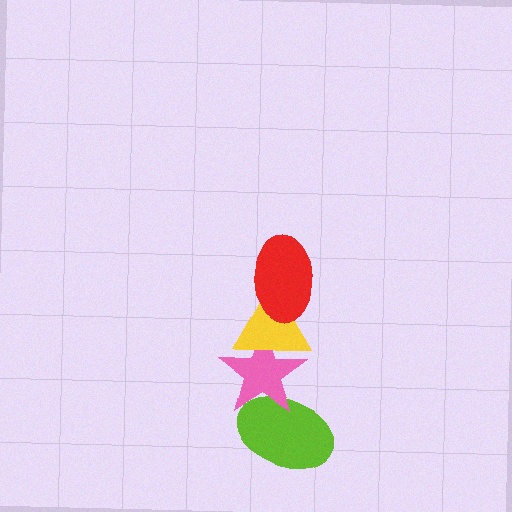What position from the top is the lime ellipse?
The lime ellipse is 4th from the top.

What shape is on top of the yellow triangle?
The red ellipse is on top of the yellow triangle.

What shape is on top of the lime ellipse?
The pink star is on top of the lime ellipse.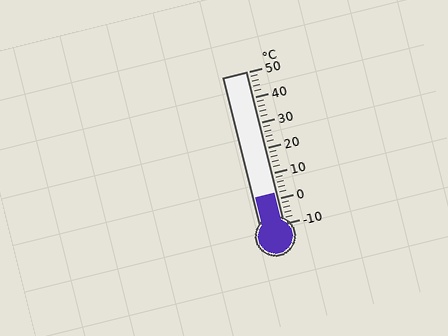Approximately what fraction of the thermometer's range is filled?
The thermometer is filled to approximately 20% of its range.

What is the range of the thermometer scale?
The thermometer scale ranges from -10°C to 50°C.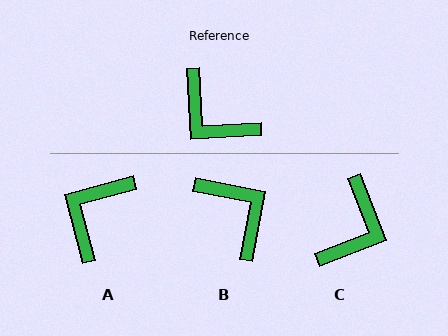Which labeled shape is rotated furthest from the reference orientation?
B, about 166 degrees away.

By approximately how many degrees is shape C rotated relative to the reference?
Approximately 108 degrees counter-clockwise.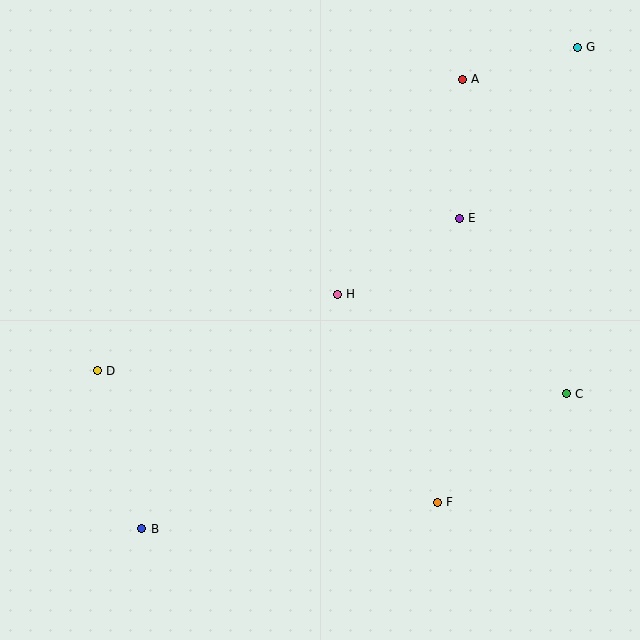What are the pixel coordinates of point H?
Point H is at (337, 294).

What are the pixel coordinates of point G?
Point G is at (577, 47).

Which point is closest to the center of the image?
Point H at (337, 294) is closest to the center.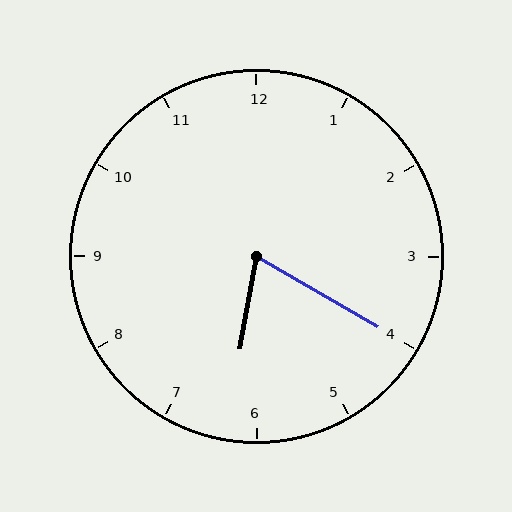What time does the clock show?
6:20.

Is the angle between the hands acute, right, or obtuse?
It is acute.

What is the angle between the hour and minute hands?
Approximately 70 degrees.